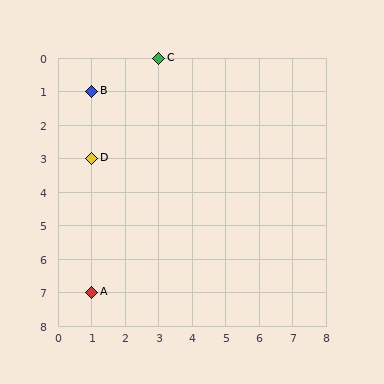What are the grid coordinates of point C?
Point C is at grid coordinates (3, 0).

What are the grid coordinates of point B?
Point B is at grid coordinates (1, 1).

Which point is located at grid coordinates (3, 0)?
Point C is at (3, 0).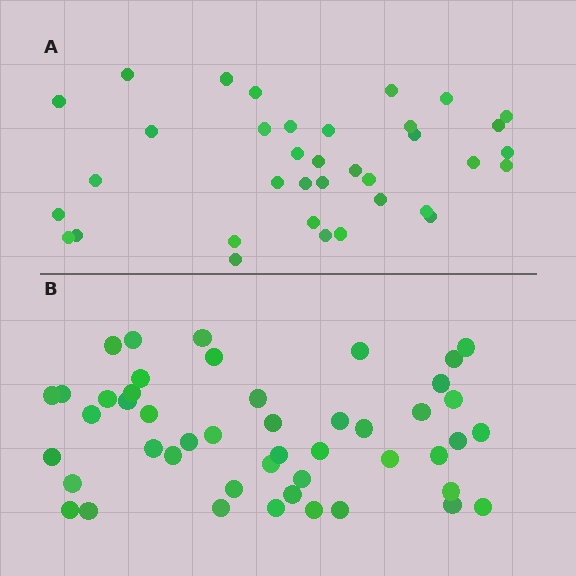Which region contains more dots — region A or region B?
Region B (the bottom region) has more dots.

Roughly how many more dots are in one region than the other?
Region B has roughly 12 or so more dots than region A.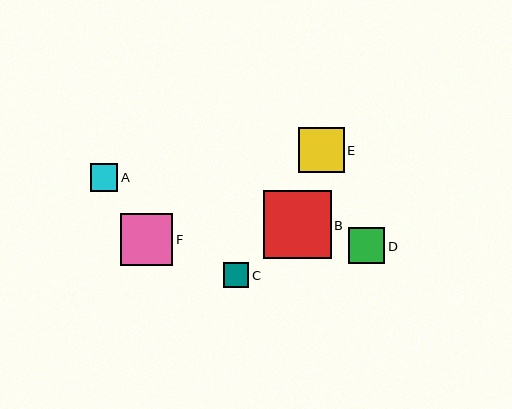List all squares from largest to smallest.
From largest to smallest: B, F, E, D, A, C.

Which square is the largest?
Square B is the largest with a size of approximately 68 pixels.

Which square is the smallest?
Square C is the smallest with a size of approximately 25 pixels.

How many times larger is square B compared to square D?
Square B is approximately 1.9 times the size of square D.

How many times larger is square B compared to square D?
Square B is approximately 1.9 times the size of square D.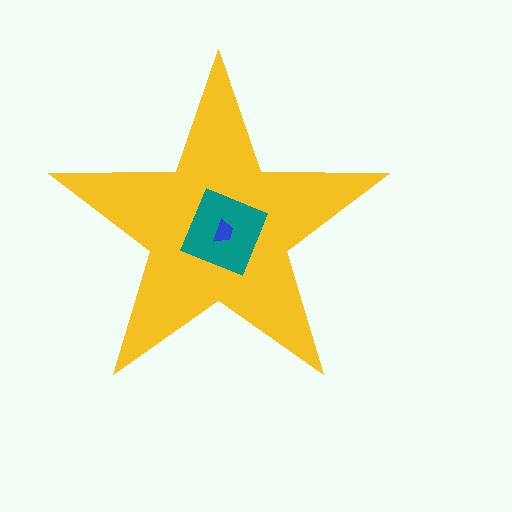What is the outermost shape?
The yellow star.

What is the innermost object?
The blue trapezoid.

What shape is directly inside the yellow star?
The teal diamond.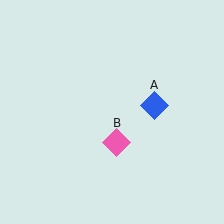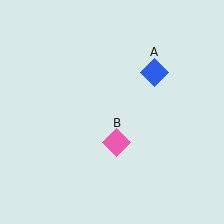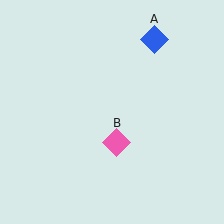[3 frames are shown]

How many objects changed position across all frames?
1 object changed position: blue diamond (object A).